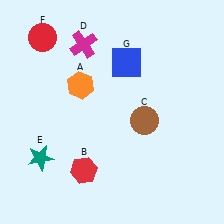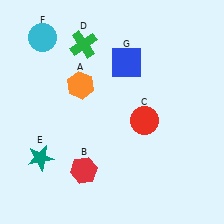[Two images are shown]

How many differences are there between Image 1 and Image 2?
There are 3 differences between the two images.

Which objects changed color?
C changed from brown to red. D changed from magenta to green. F changed from red to cyan.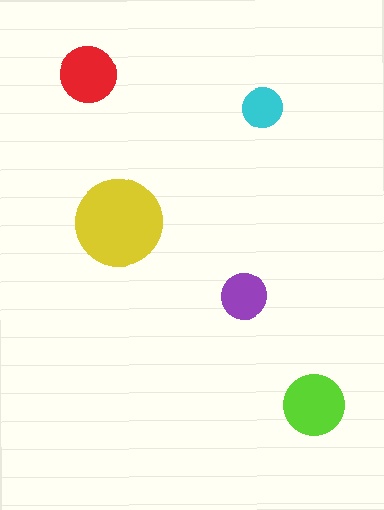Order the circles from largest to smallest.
the yellow one, the lime one, the red one, the purple one, the cyan one.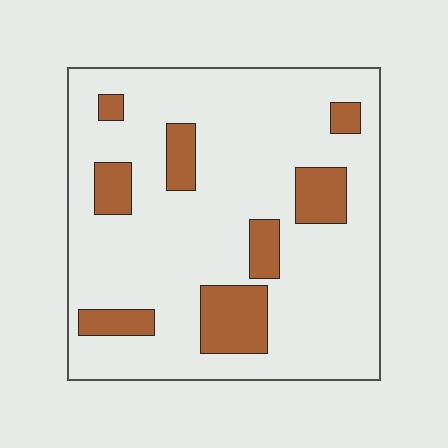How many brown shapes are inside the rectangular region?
8.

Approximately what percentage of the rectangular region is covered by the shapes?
Approximately 20%.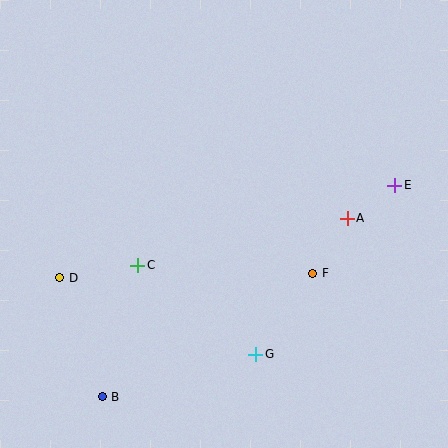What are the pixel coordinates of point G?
Point G is at (256, 354).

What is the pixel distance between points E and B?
The distance between E and B is 361 pixels.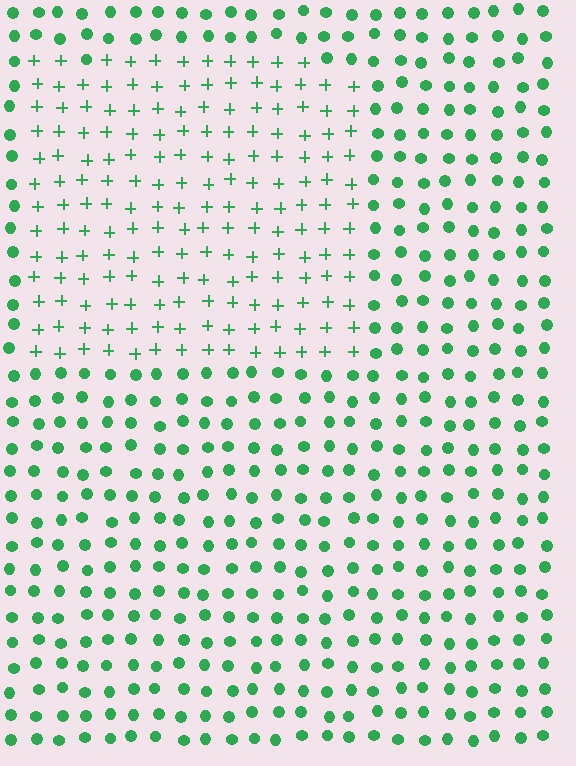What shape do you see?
I see a rectangle.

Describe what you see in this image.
The image is filled with small green elements arranged in a uniform grid. A rectangle-shaped region contains plus signs, while the surrounding area contains circles. The boundary is defined purely by the change in element shape.